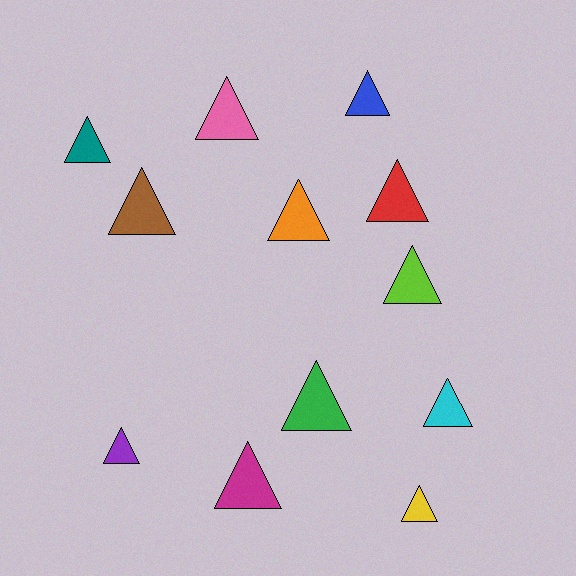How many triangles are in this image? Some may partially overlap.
There are 12 triangles.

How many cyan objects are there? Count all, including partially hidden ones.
There is 1 cyan object.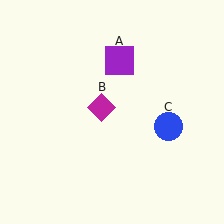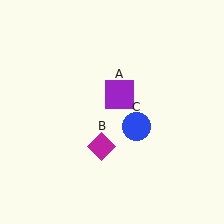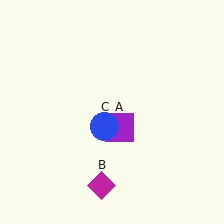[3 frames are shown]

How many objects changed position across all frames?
3 objects changed position: purple square (object A), magenta diamond (object B), blue circle (object C).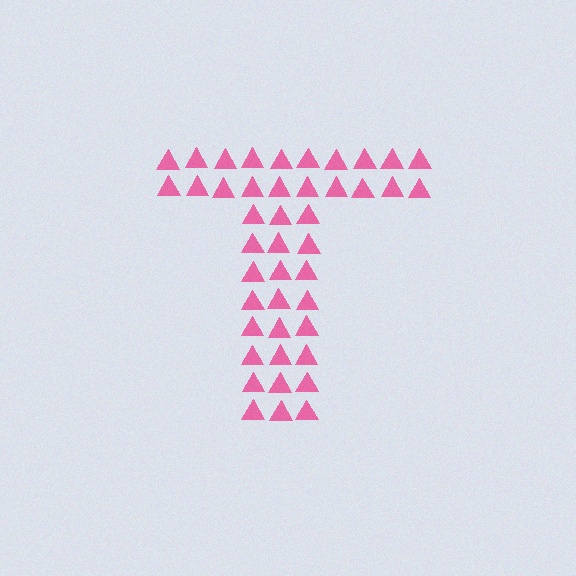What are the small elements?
The small elements are triangles.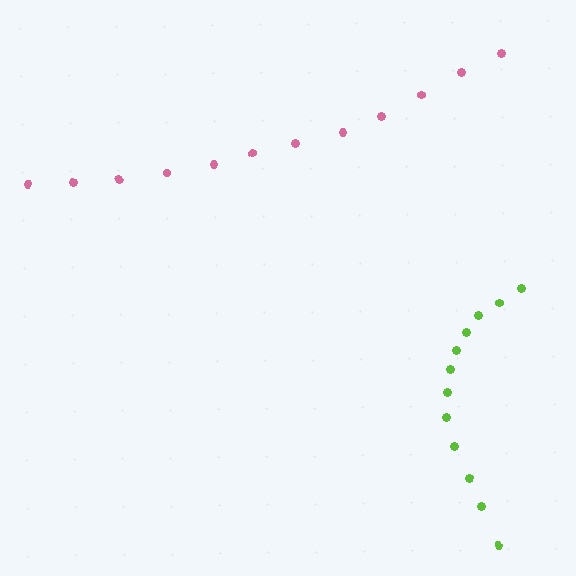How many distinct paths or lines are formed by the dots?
There are 2 distinct paths.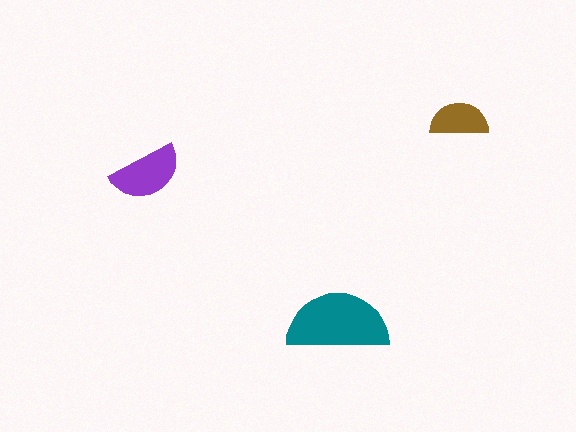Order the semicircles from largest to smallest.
the teal one, the purple one, the brown one.